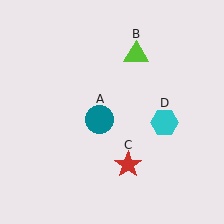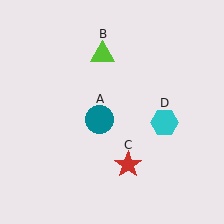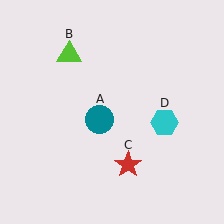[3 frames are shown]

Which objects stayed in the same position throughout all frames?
Teal circle (object A) and red star (object C) and cyan hexagon (object D) remained stationary.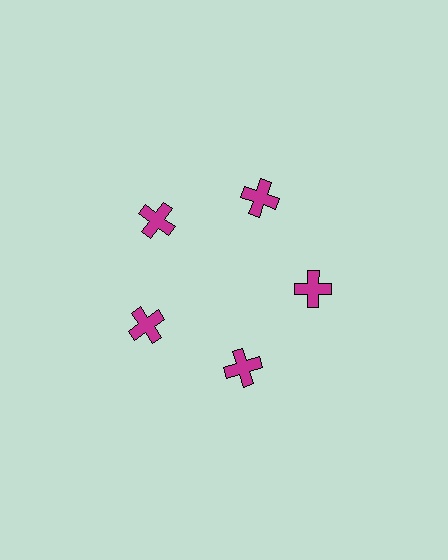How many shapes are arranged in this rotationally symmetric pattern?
There are 5 shapes, arranged in 5 groups of 1.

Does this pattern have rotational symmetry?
Yes, this pattern has 5-fold rotational symmetry. It looks the same after rotating 72 degrees around the center.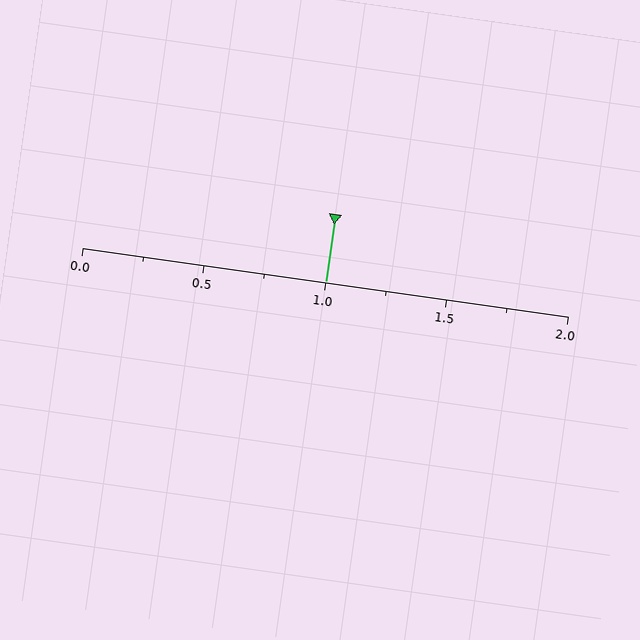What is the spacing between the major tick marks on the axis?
The major ticks are spaced 0.5 apart.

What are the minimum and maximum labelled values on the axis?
The axis runs from 0.0 to 2.0.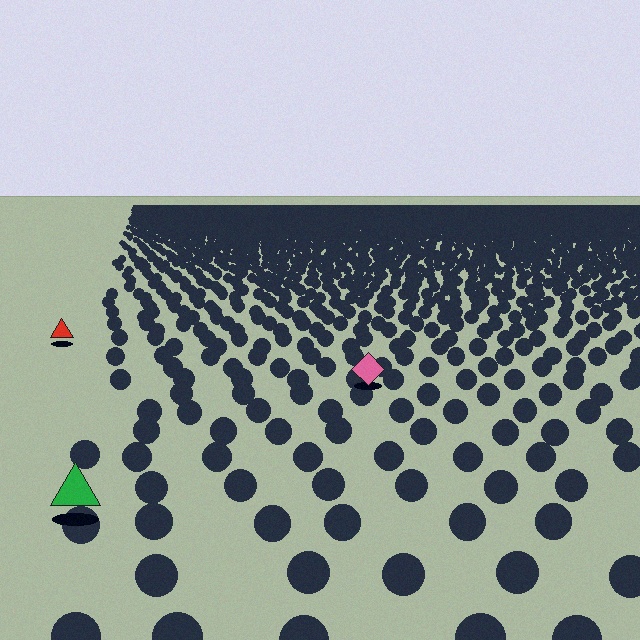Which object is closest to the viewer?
The green triangle is closest. The texture marks near it are larger and more spread out.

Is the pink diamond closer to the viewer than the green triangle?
No. The green triangle is closer — you can tell from the texture gradient: the ground texture is coarser near it.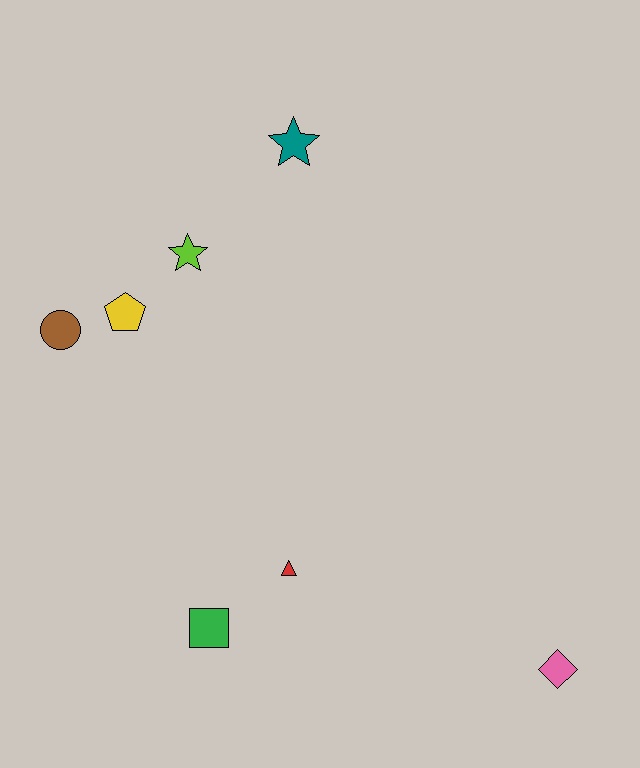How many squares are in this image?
There is 1 square.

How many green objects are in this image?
There is 1 green object.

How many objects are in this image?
There are 7 objects.